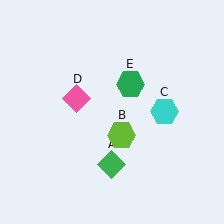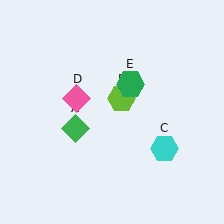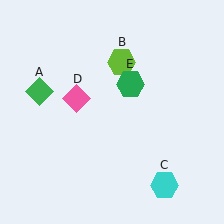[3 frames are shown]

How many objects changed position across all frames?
3 objects changed position: green diamond (object A), lime hexagon (object B), cyan hexagon (object C).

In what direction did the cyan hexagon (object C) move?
The cyan hexagon (object C) moved down.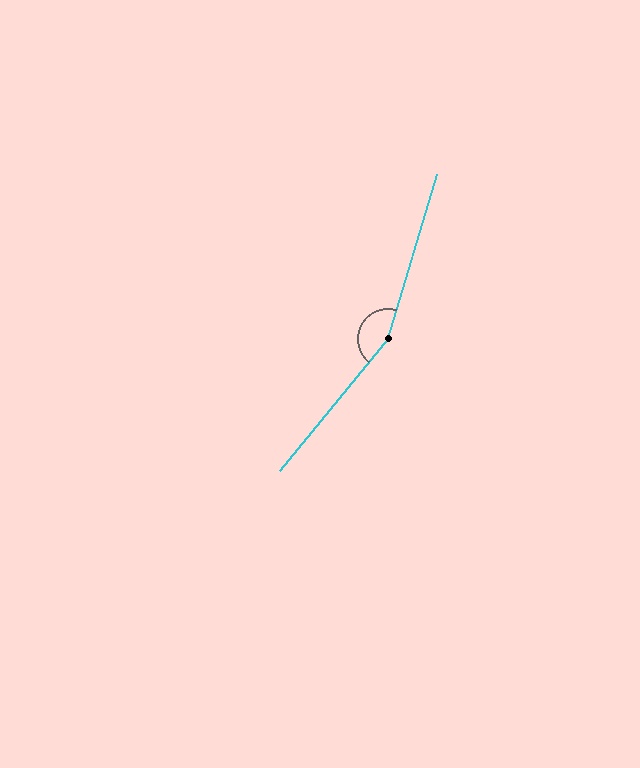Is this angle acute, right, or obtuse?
It is obtuse.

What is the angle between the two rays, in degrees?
Approximately 157 degrees.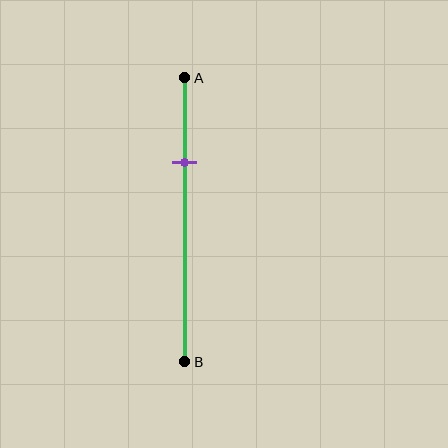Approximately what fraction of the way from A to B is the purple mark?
The purple mark is approximately 30% of the way from A to B.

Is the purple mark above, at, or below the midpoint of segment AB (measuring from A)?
The purple mark is above the midpoint of segment AB.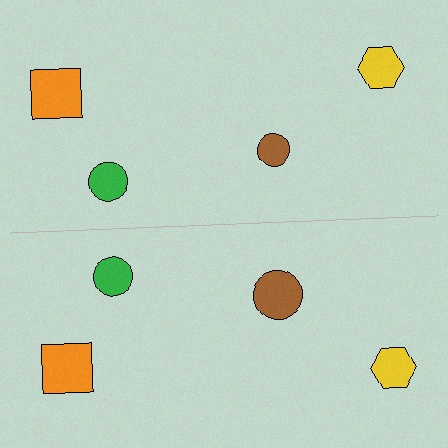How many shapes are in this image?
There are 8 shapes in this image.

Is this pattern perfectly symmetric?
No, the pattern is not perfectly symmetric. The brown circle on the bottom side has a different size than its mirror counterpart.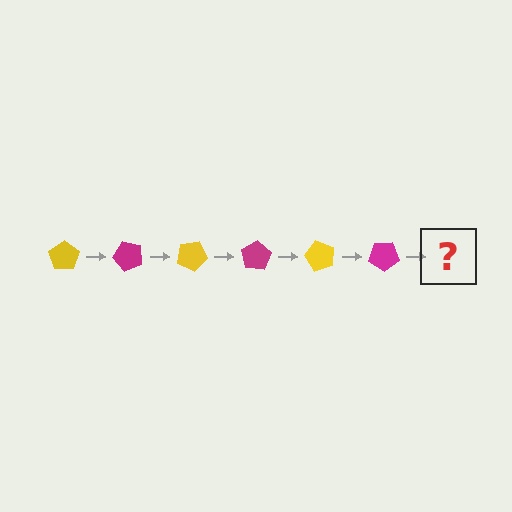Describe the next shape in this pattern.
It should be a yellow pentagon, rotated 300 degrees from the start.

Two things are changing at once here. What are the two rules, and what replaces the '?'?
The two rules are that it rotates 50 degrees each step and the color cycles through yellow and magenta. The '?' should be a yellow pentagon, rotated 300 degrees from the start.